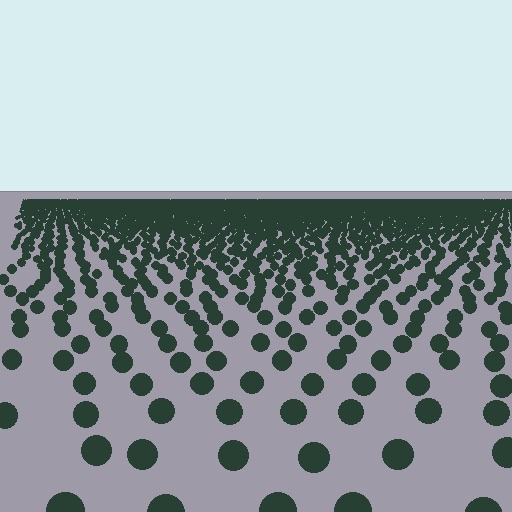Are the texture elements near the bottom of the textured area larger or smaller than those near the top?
Larger. Near the bottom, elements are closer to the viewer and appear at a bigger on-screen size.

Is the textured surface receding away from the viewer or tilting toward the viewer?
The surface is receding away from the viewer. Texture elements get smaller and denser toward the top.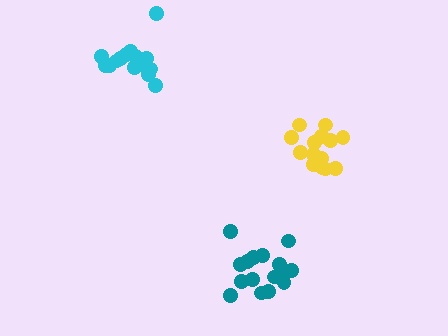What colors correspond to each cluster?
The clusters are colored: yellow, teal, cyan.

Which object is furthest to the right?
The yellow cluster is rightmost.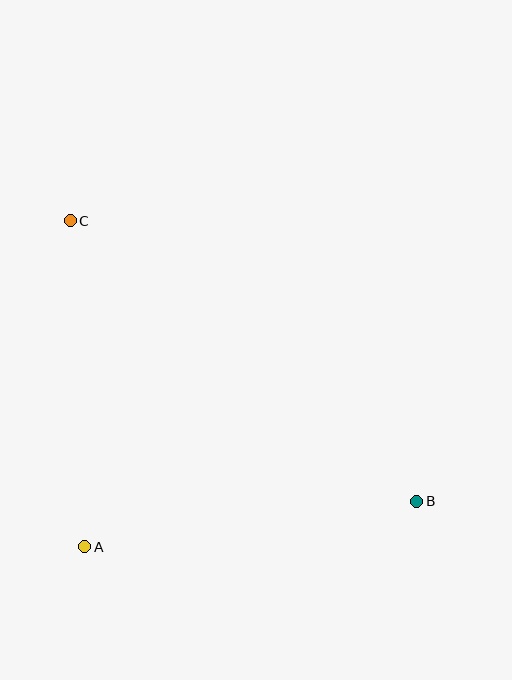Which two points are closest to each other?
Points A and C are closest to each other.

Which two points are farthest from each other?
Points B and C are farthest from each other.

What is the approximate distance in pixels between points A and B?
The distance between A and B is approximately 335 pixels.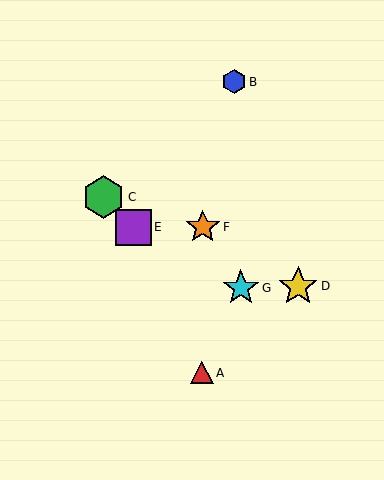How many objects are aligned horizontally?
2 objects (E, F) are aligned horizontally.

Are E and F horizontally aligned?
Yes, both are at y≈227.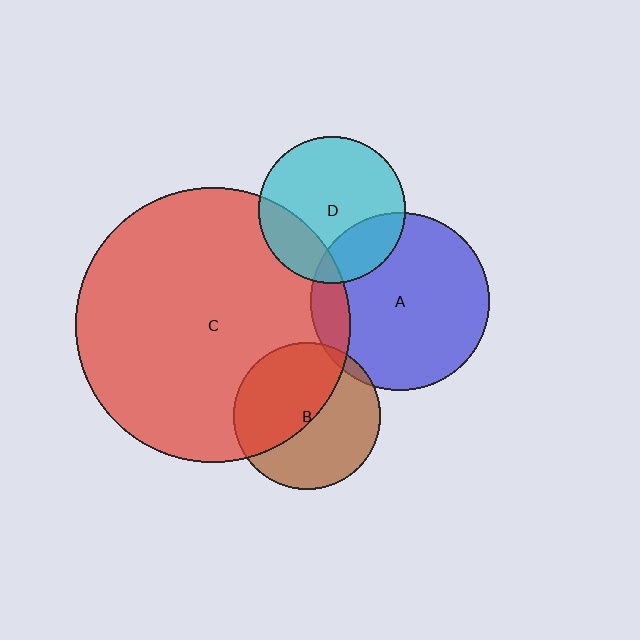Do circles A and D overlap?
Yes.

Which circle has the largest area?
Circle C (red).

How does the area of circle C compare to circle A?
Approximately 2.4 times.